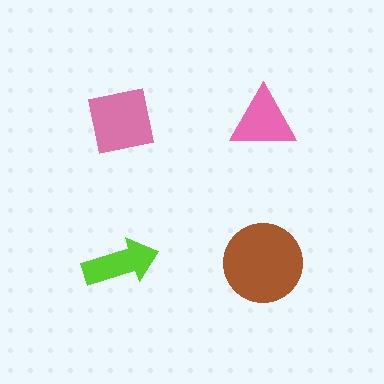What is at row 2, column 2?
A brown circle.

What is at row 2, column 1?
A lime arrow.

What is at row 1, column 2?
A pink triangle.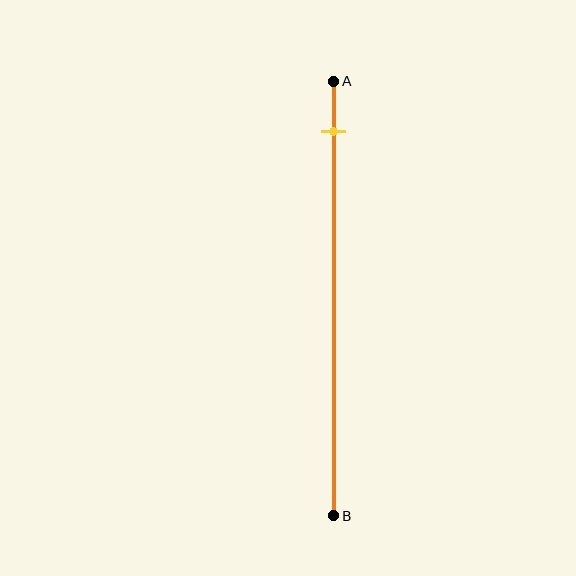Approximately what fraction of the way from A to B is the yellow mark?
The yellow mark is approximately 10% of the way from A to B.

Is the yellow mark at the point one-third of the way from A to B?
No, the mark is at about 10% from A, not at the 33% one-third point.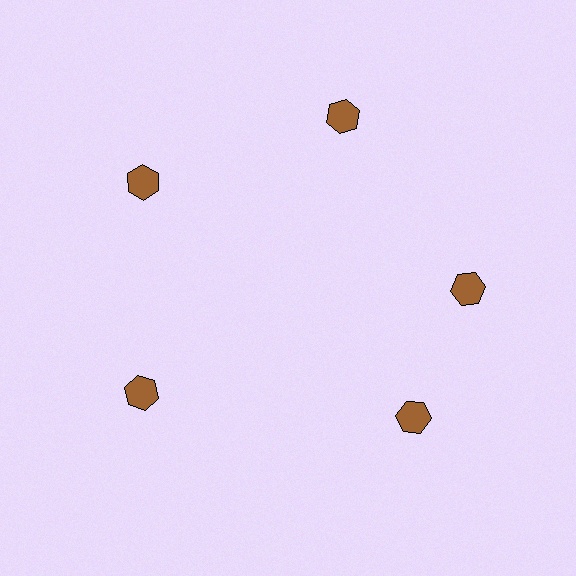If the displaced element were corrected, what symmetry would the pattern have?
It would have 5-fold rotational symmetry — the pattern would map onto itself every 72 degrees.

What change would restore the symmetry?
The symmetry would be restored by rotating it back into even spacing with its neighbors so that all 5 hexagons sit at equal angles and equal distance from the center.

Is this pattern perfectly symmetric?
No. The 5 brown hexagons are arranged in a ring, but one element near the 5 o'clock position is rotated out of alignment along the ring, breaking the 5-fold rotational symmetry.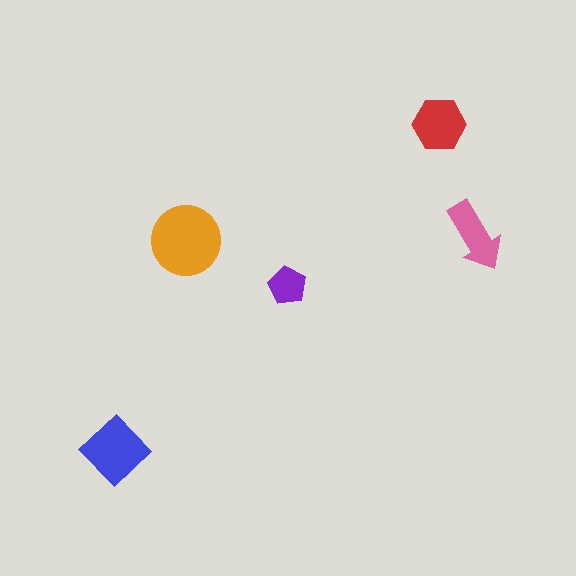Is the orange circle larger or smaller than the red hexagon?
Larger.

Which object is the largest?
The orange circle.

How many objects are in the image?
There are 5 objects in the image.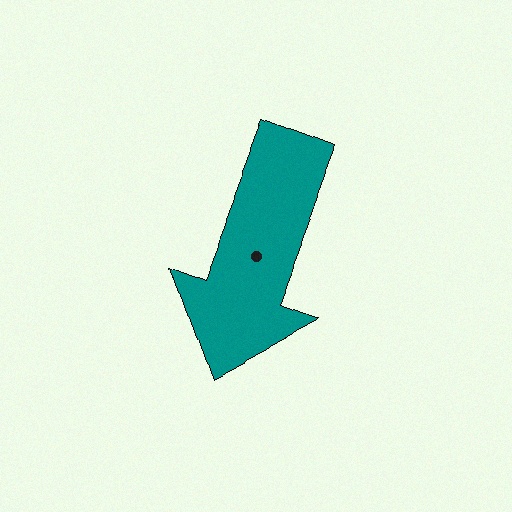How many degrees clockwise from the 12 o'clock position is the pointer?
Approximately 201 degrees.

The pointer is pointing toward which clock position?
Roughly 7 o'clock.